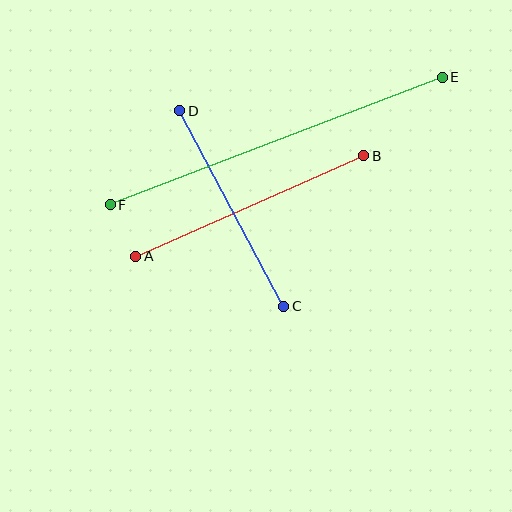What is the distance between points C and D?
The distance is approximately 221 pixels.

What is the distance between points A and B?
The distance is approximately 249 pixels.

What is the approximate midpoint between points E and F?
The midpoint is at approximately (276, 141) pixels.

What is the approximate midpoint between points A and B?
The midpoint is at approximately (250, 206) pixels.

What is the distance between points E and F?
The distance is approximately 355 pixels.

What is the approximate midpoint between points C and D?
The midpoint is at approximately (232, 209) pixels.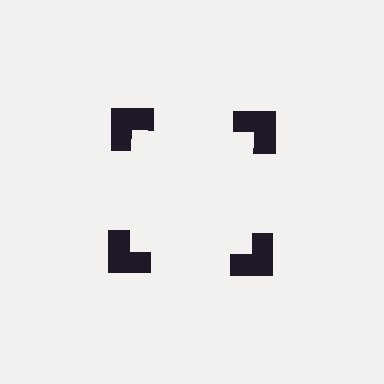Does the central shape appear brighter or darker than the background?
It typically appears slightly brighter than the background, even though no actual brightness change is drawn.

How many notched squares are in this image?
There are 4 — one at each vertex of the illusory square.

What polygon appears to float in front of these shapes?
An illusory square — its edges are inferred from the aligned wedge cuts in the notched squares, not physically drawn.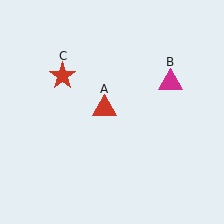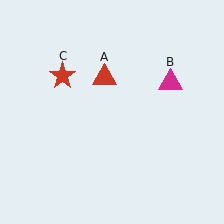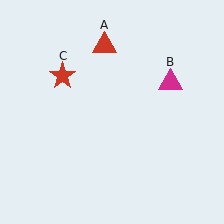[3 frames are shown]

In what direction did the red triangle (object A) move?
The red triangle (object A) moved up.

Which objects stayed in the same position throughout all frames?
Magenta triangle (object B) and red star (object C) remained stationary.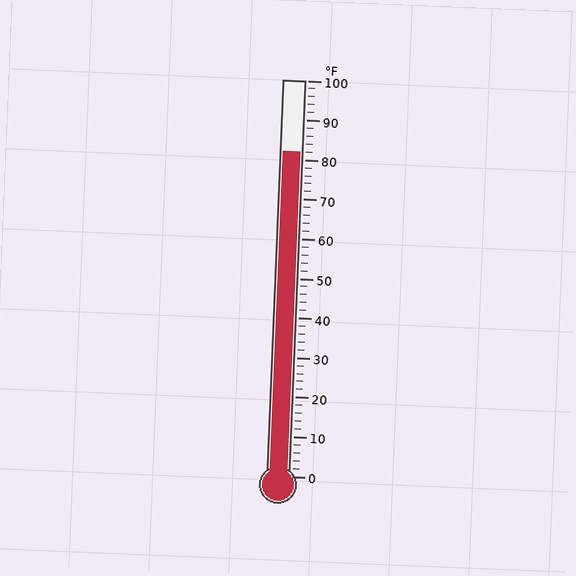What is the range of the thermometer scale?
The thermometer scale ranges from 0°F to 100°F.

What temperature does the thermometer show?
The thermometer shows approximately 82°F.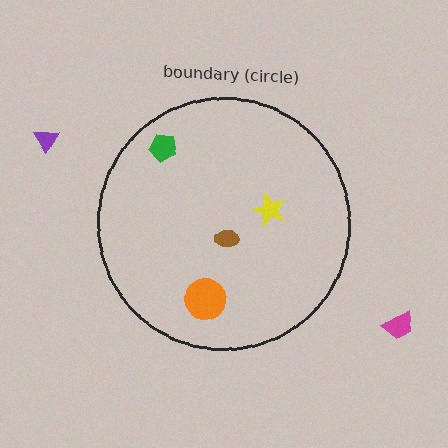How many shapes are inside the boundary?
4 inside, 2 outside.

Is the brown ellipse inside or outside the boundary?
Inside.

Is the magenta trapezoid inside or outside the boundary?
Outside.